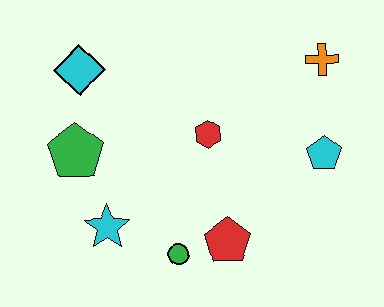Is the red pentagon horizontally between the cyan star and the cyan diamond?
No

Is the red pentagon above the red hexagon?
No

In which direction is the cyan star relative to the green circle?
The cyan star is to the left of the green circle.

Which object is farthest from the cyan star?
The orange cross is farthest from the cyan star.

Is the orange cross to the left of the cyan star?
No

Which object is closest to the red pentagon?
The green circle is closest to the red pentagon.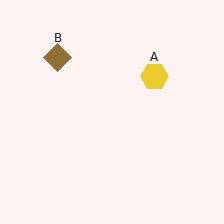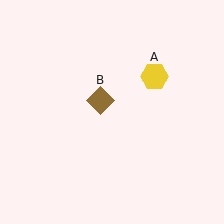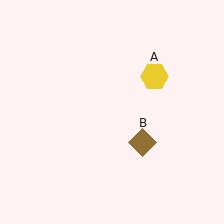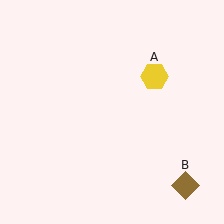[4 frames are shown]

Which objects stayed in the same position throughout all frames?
Yellow hexagon (object A) remained stationary.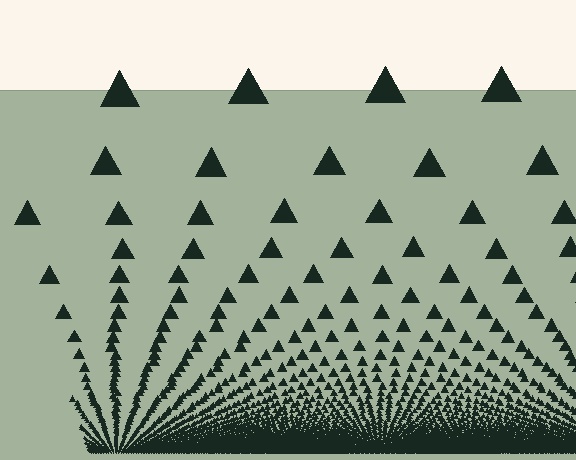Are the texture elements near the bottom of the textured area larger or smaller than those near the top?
Smaller. The gradient is inverted — elements near the bottom are smaller and denser.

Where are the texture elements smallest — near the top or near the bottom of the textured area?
Near the bottom.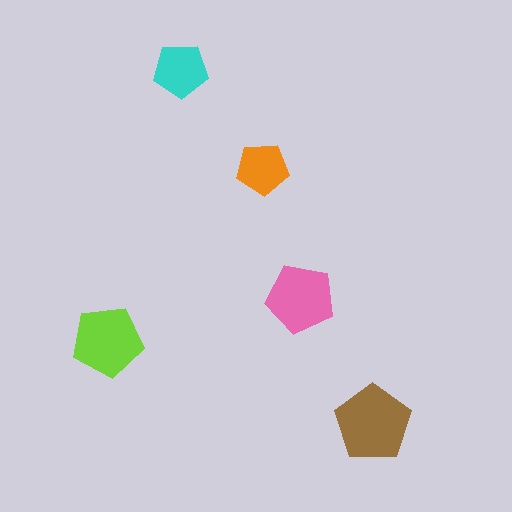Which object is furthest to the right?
The brown pentagon is rightmost.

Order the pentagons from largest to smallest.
the brown one, the lime one, the pink one, the cyan one, the orange one.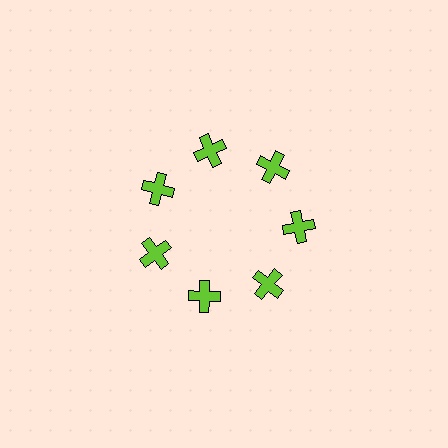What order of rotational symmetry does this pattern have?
This pattern has 7-fold rotational symmetry.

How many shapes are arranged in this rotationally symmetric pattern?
There are 7 shapes, arranged in 7 groups of 1.